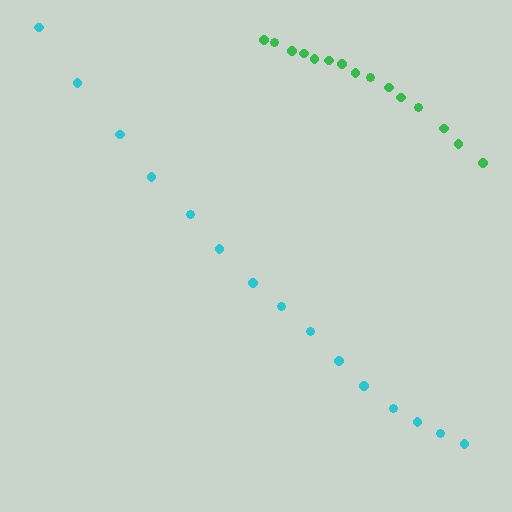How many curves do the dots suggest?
There are 2 distinct paths.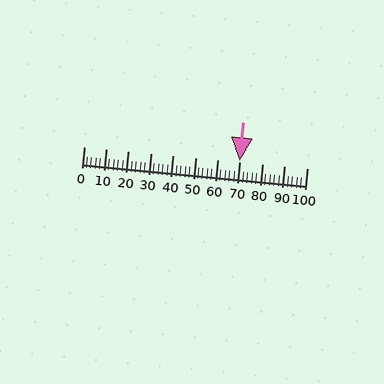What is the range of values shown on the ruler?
The ruler shows values from 0 to 100.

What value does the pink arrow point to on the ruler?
The pink arrow points to approximately 70.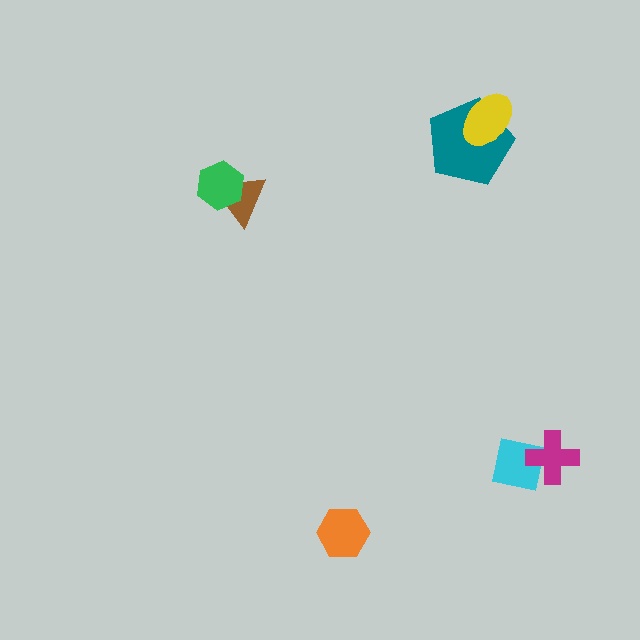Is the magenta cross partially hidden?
No, no other shape covers it.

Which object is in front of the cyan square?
The magenta cross is in front of the cyan square.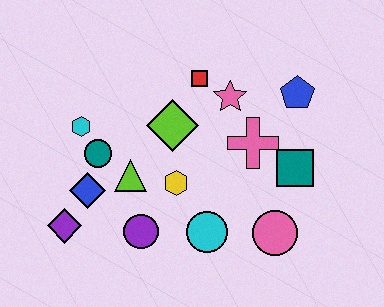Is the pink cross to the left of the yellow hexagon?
No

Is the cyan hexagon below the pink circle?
No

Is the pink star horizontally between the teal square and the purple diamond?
Yes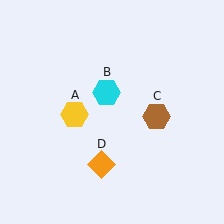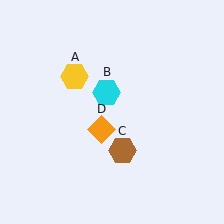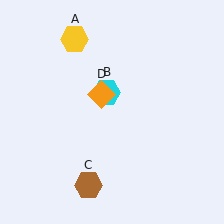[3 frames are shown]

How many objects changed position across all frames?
3 objects changed position: yellow hexagon (object A), brown hexagon (object C), orange diamond (object D).